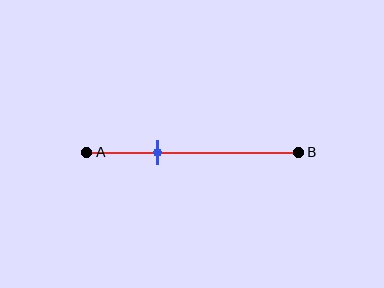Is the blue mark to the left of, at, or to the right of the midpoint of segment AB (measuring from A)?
The blue mark is to the left of the midpoint of segment AB.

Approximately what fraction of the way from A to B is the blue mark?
The blue mark is approximately 35% of the way from A to B.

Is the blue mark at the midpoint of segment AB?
No, the mark is at about 35% from A, not at the 50% midpoint.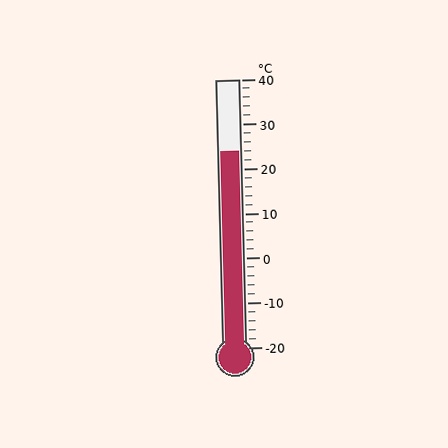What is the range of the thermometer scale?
The thermometer scale ranges from -20°C to 40°C.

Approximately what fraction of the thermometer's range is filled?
The thermometer is filled to approximately 75% of its range.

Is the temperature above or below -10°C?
The temperature is above -10°C.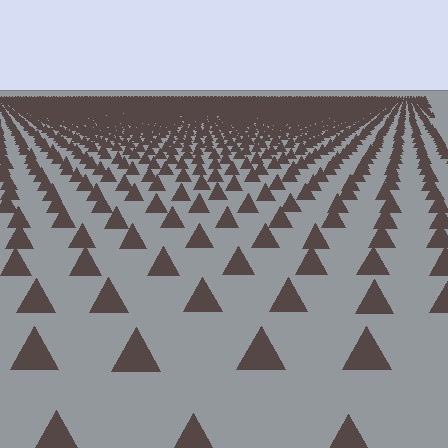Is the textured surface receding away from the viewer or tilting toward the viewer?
The surface is receding away from the viewer. Texture elements get smaller and denser toward the top.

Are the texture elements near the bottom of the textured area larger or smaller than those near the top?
Larger. Near the bottom, elements are closer to the viewer and appear at a bigger on-screen size.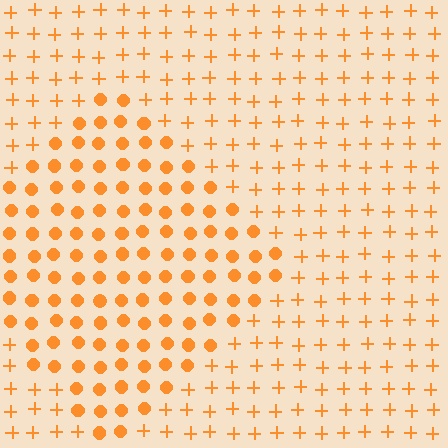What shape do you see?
I see a diamond.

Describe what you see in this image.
The image is filled with small orange elements arranged in a uniform grid. A diamond-shaped region contains circles, while the surrounding area contains plus signs. The boundary is defined purely by the change in element shape.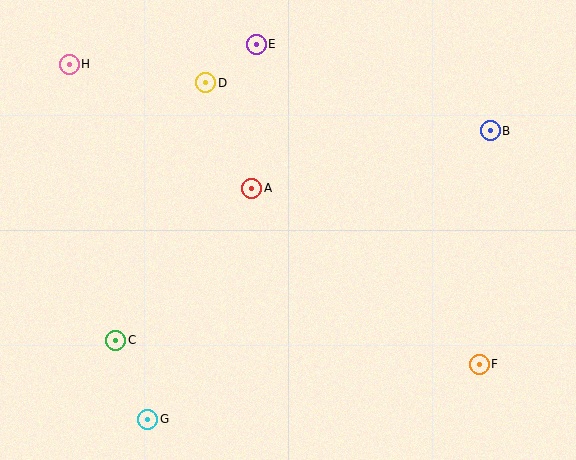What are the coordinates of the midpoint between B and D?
The midpoint between B and D is at (348, 107).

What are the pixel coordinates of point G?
Point G is at (148, 419).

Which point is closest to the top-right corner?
Point B is closest to the top-right corner.